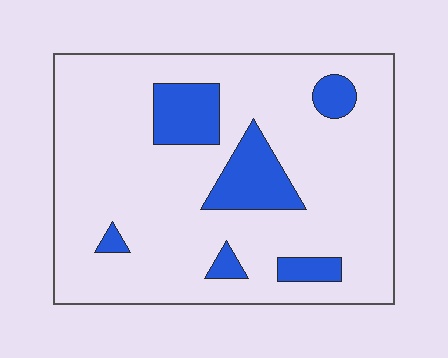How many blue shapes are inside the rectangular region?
6.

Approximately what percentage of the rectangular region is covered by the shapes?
Approximately 15%.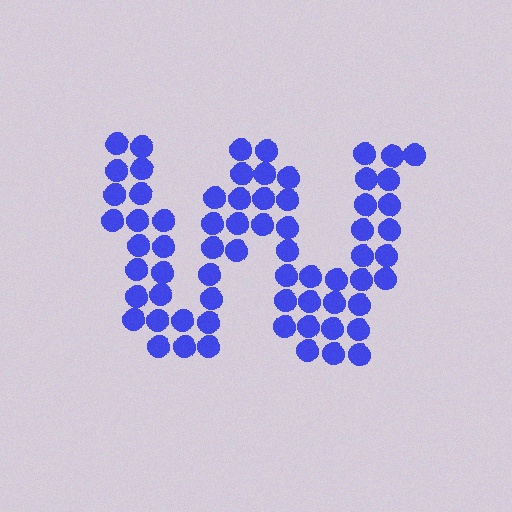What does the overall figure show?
The overall figure shows the letter W.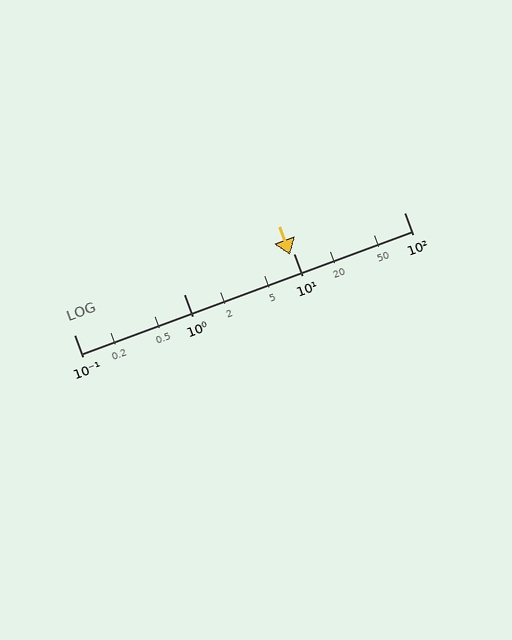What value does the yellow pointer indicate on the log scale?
The pointer indicates approximately 9.2.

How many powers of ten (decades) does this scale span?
The scale spans 3 decades, from 0.1 to 100.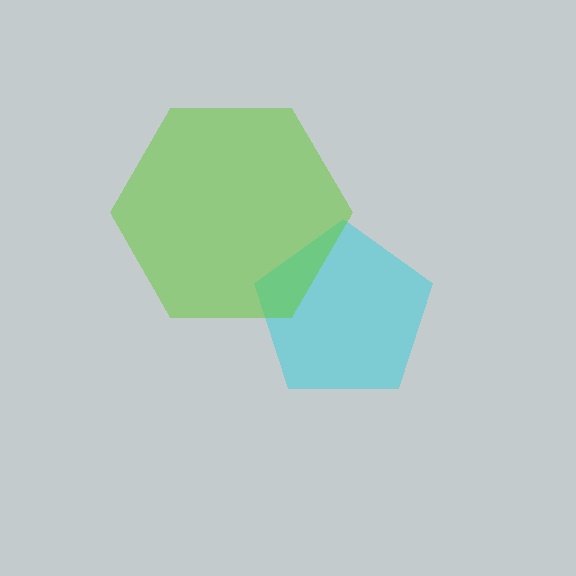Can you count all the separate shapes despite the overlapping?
Yes, there are 2 separate shapes.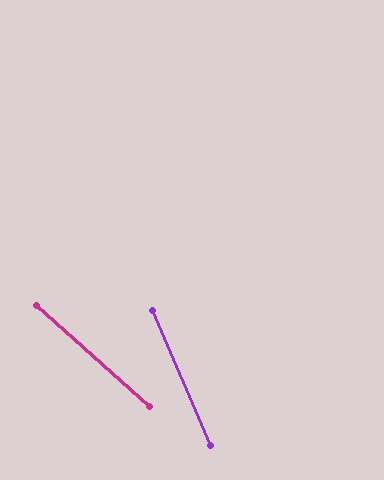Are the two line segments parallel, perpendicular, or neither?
Neither parallel nor perpendicular — they differ by about 25°.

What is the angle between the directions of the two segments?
Approximately 25 degrees.